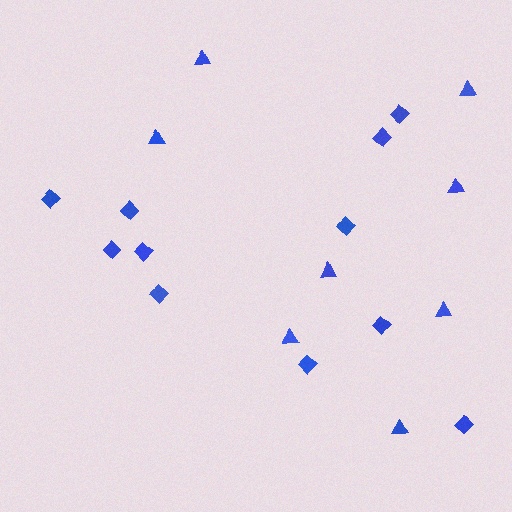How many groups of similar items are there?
There are 2 groups: one group of triangles (8) and one group of diamonds (11).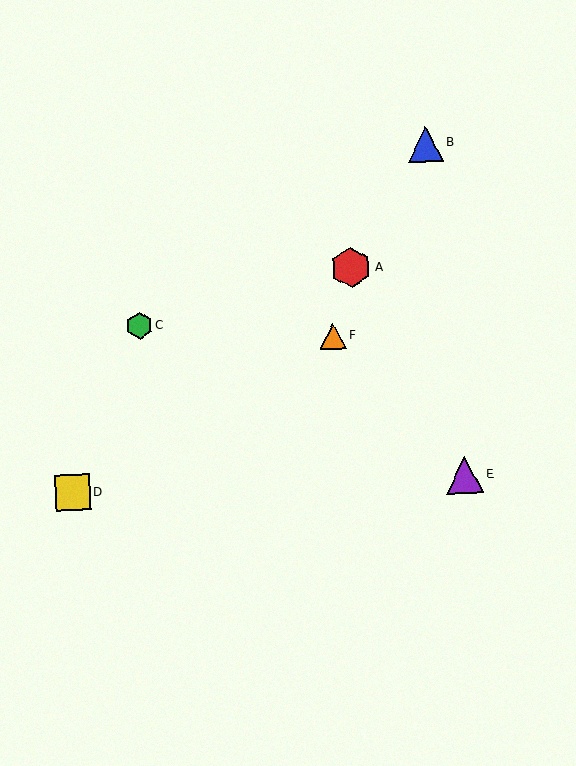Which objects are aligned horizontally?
Objects D, E are aligned horizontally.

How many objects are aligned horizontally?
2 objects (D, E) are aligned horizontally.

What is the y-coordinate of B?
Object B is at y≈144.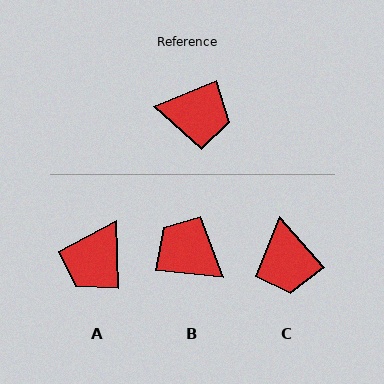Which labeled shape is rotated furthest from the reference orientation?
B, about 152 degrees away.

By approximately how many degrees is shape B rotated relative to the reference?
Approximately 152 degrees counter-clockwise.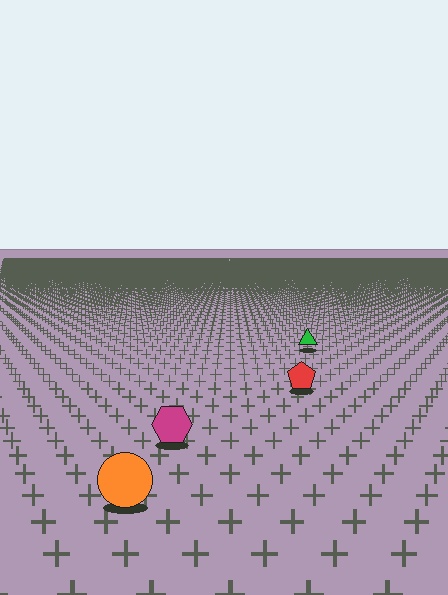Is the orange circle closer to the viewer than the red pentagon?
Yes. The orange circle is closer — you can tell from the texture gradient: the ground texture is coarser near it.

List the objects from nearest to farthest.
From nearest to farthest: the orange circle, the magenta hexagon, the red pentagon, the green triangle.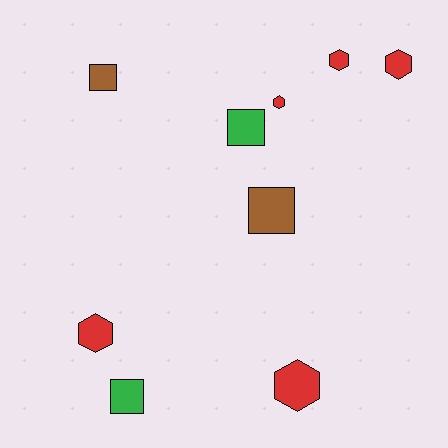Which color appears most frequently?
Red, with 5 objects.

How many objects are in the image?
There are 9 objects.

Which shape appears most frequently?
Hexagon, with 5 objects.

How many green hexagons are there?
There are no green hexagons.